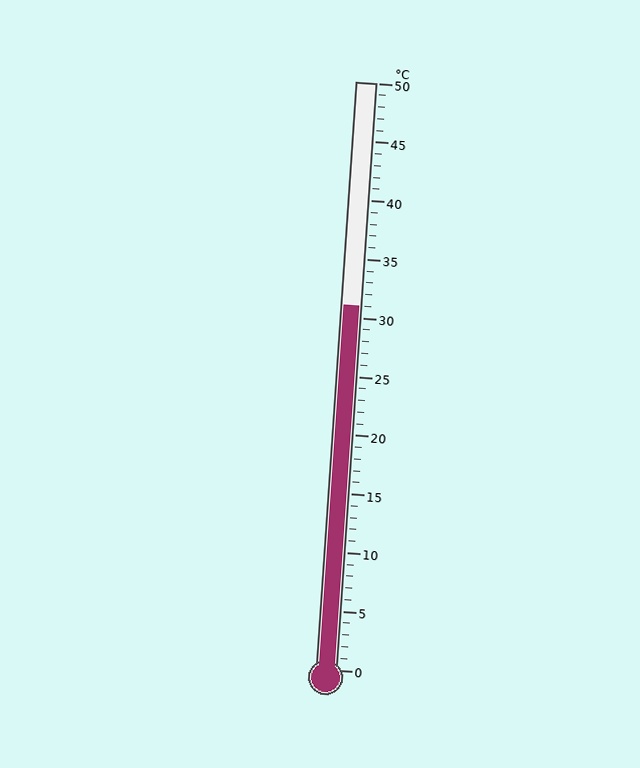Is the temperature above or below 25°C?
The temperature is above 25°C.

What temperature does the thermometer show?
The thermometer shows approximately 31°C.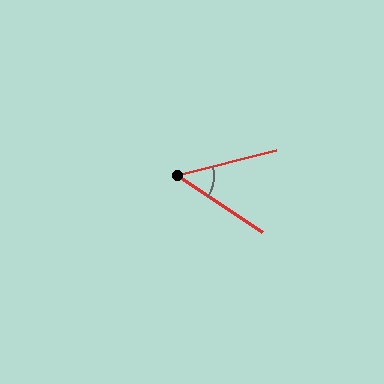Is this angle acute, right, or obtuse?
It is acute.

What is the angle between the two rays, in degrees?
Approximately 48 degrees.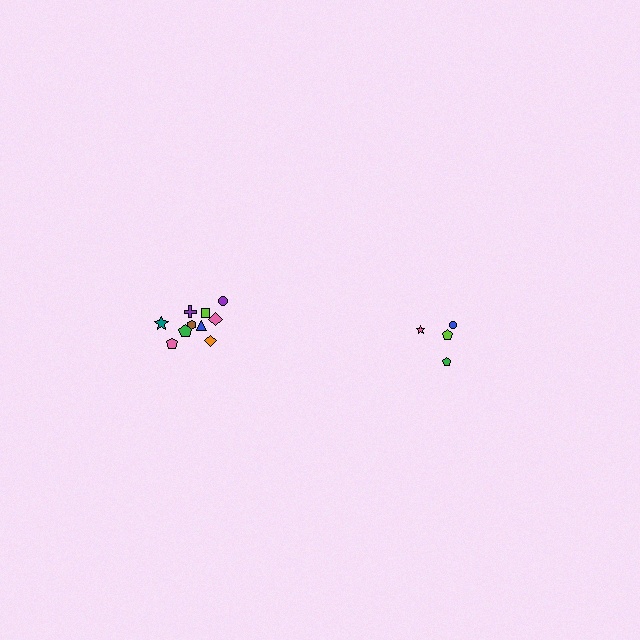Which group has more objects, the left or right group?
The left group.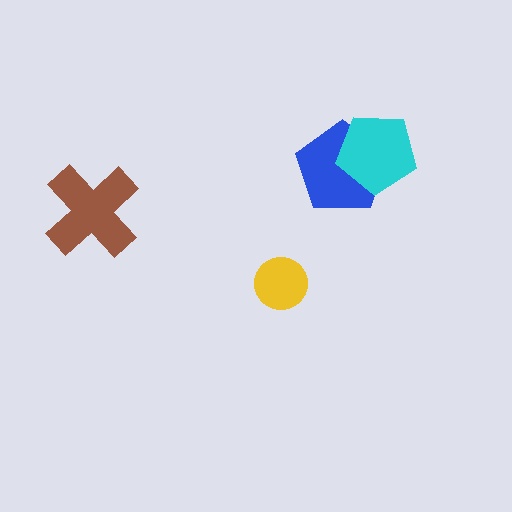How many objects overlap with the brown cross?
0 objects overlap with the brown cross.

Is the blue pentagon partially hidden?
Yes, it is partially covered by another shape.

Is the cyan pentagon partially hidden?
No, no other shape covers it.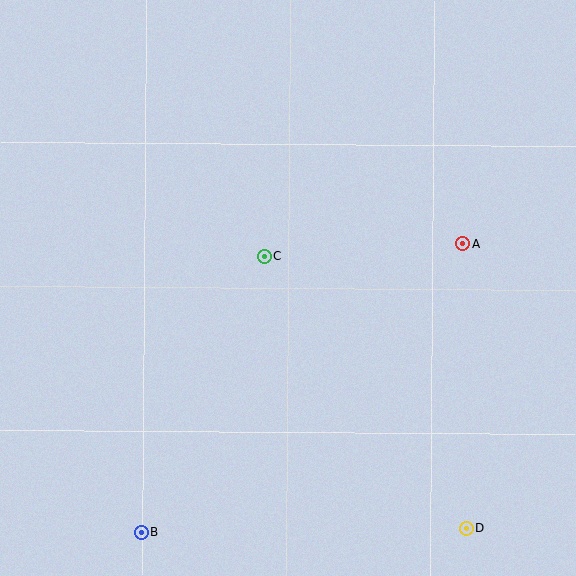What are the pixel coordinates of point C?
Point C is at (264, 256).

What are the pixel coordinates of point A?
Point A is at (463, 244).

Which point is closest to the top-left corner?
Point C is closest to the top-left corner.